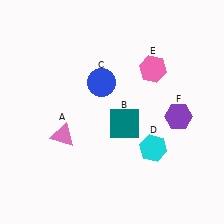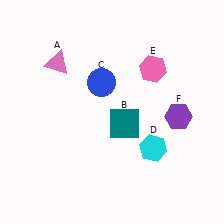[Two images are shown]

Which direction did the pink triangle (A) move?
The pink triangle (A) moved up.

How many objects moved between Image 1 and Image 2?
1 object moved between the two images.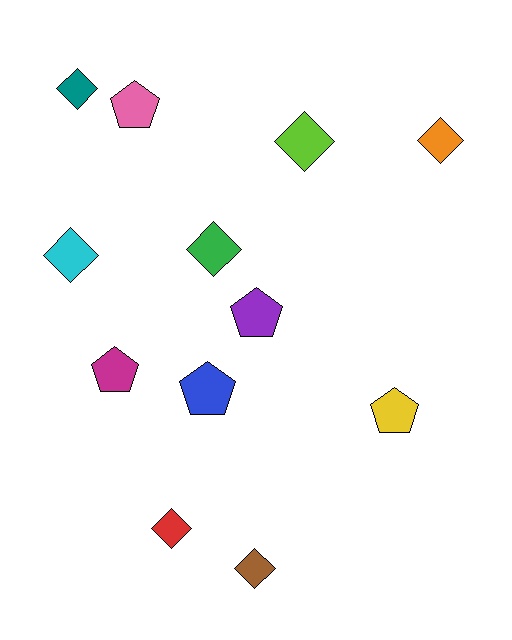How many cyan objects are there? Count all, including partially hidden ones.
There is 1 cyan object.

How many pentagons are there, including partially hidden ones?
There are 5 pentagons.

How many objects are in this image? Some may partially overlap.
There are 12 objects.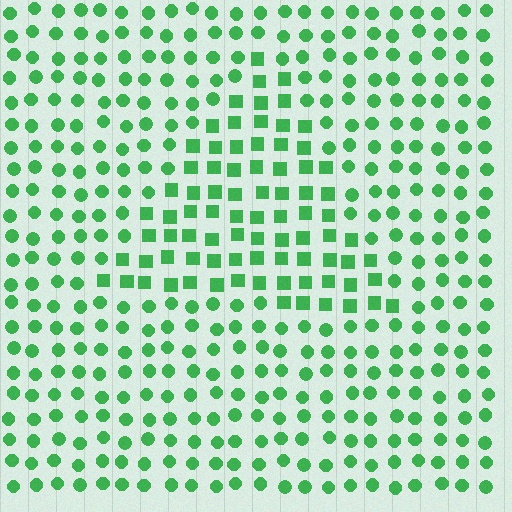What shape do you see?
I see a triangle.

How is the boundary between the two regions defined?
The boundary is defined by a change in element shape: squares inside vs. circles outside. All elements share the same color and spacing.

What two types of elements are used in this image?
The image uses squares inside the triangle region and circles outside it.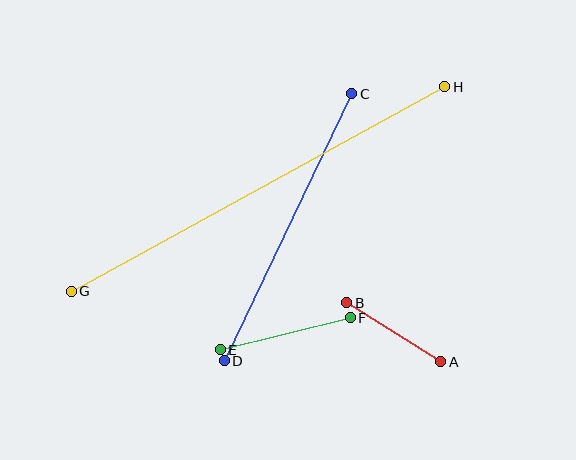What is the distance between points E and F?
The distance is approximately 134 pixels.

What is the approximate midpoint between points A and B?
The midpoint is at approximately (394, 332) pixels.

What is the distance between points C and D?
The distance is approximately 296 pixels.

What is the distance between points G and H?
The distance is approximately 426 pixels.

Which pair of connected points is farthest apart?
Points G and H are farthest apart.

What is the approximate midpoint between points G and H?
The midpoint is at approximately (258, 189) pixels.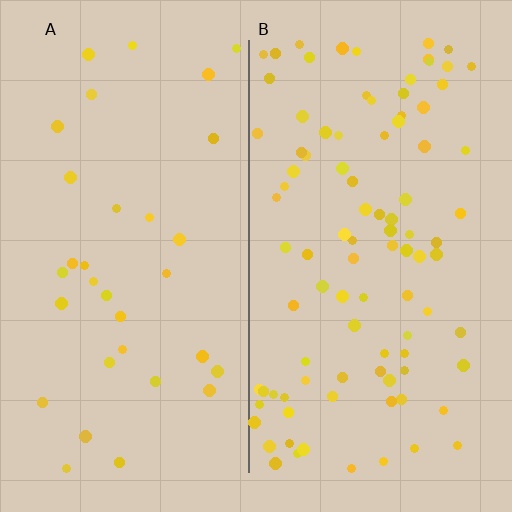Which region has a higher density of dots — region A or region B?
B (the right).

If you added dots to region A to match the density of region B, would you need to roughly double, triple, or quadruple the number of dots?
Approximately triple.